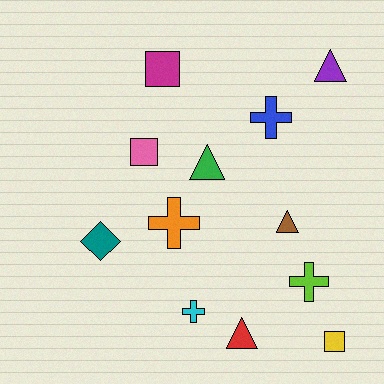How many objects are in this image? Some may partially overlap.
There are 12 objects.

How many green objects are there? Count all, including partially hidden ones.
There is 1 green object.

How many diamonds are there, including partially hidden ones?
There is 1 diamond.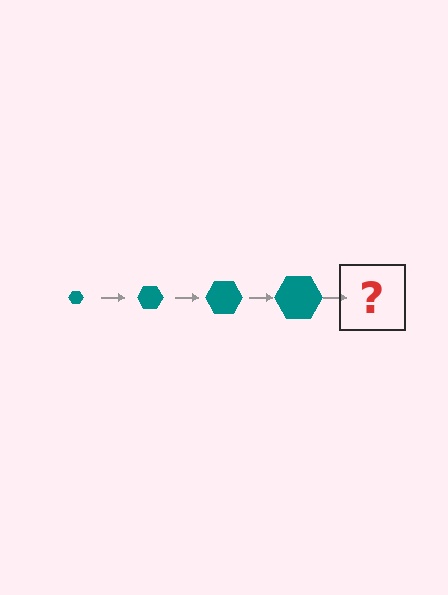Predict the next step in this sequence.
The next step is a teal hexagon, larger than the previous one.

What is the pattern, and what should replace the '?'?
The pattern is that the hexagon gets progressively larger each step. The '?' should be a teal hexagon, larger than the previous one.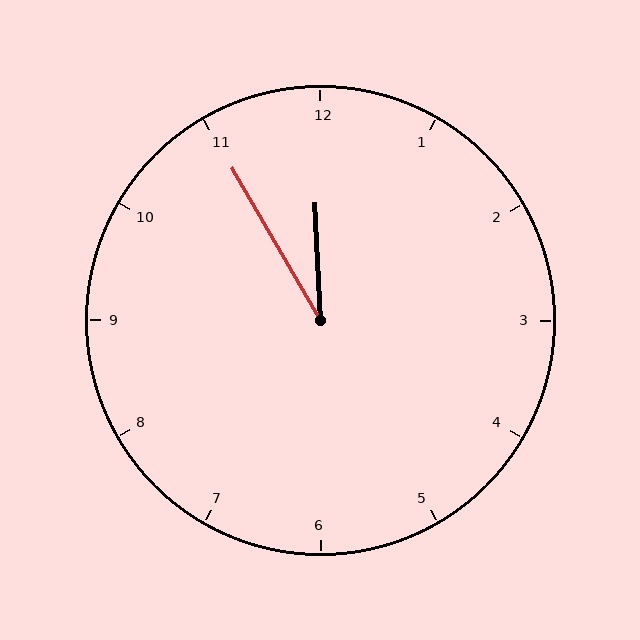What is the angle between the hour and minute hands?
Approximately 28 degrees.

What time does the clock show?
11:55.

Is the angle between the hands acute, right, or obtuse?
It is acute.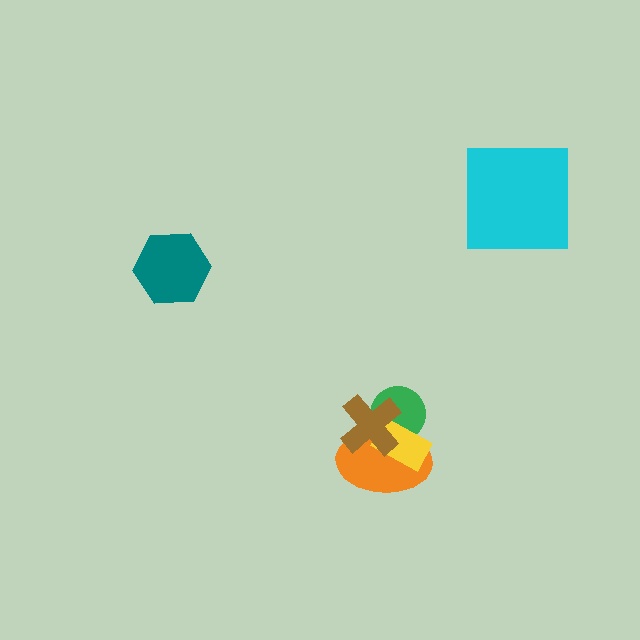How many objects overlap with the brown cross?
3 objects overlap with the brown cross.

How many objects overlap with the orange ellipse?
3 objects overlap with the orange ellipse.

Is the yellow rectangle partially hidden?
Yes, it is partially covered by another shape.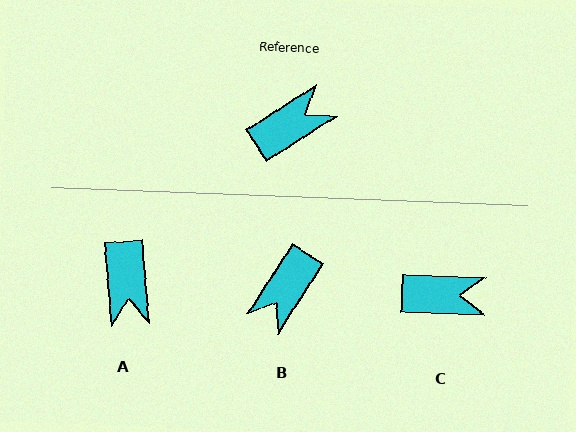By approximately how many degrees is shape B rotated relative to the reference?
Approximately 156 degrees clockwise.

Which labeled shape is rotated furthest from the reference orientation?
B, about 156 degrees away.